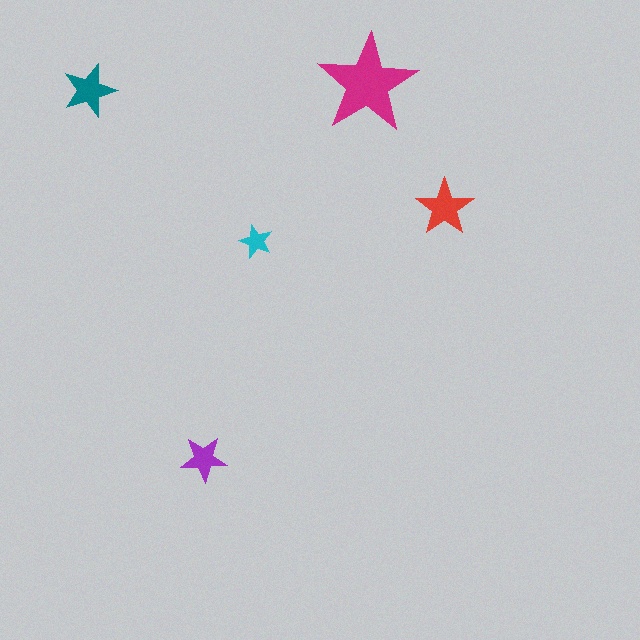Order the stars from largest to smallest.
the magenta one, the red one, the teal one, the purple one, the cyan one.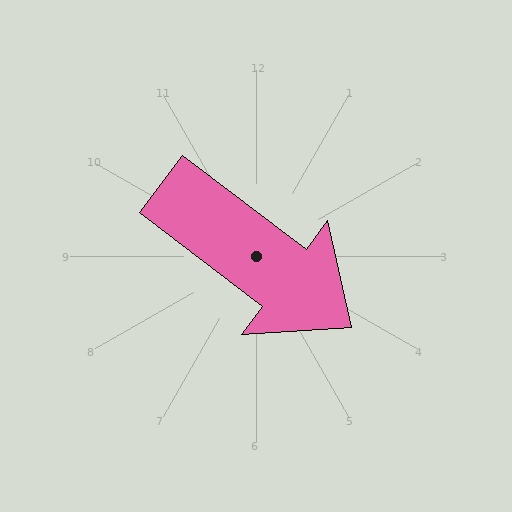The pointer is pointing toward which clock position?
Roughly 4 o'clock.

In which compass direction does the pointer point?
Southeast.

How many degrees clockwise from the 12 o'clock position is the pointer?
Approximately 127 degrees.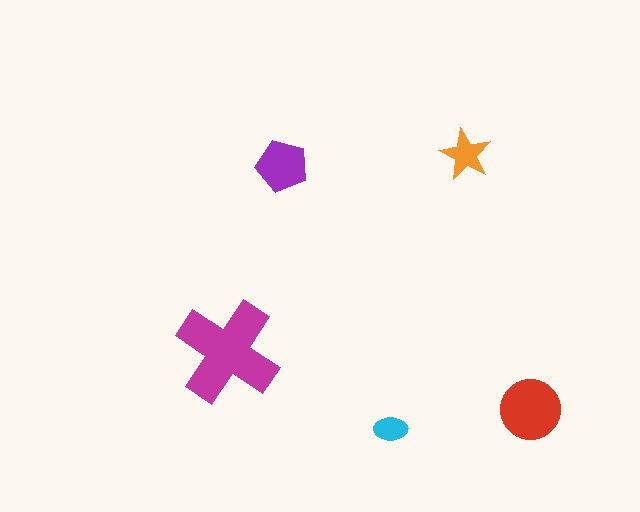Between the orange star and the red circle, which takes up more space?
The red circle.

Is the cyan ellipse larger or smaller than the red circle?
Smaller.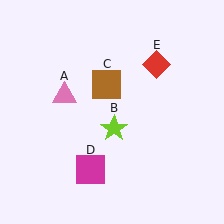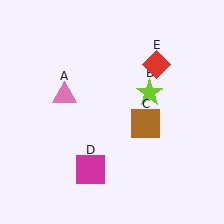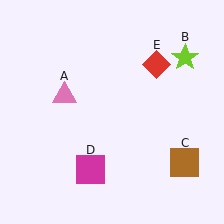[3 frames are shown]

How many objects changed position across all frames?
2 objects changed position: lime star (object B), brown square (object C).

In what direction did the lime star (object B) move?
The lime star (object B) moved up and to the right.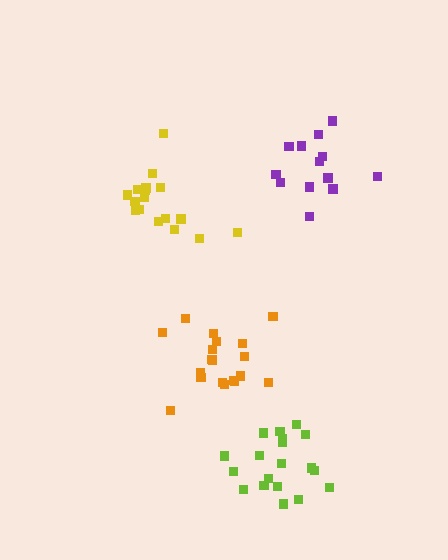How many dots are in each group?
Group 1: 19 dots, Group 2: 13 dots, Group 3: 19 dots, Group 4: 17 dots (68 total).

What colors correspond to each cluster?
The clusters are colored: lime, purple, orange, yellow.